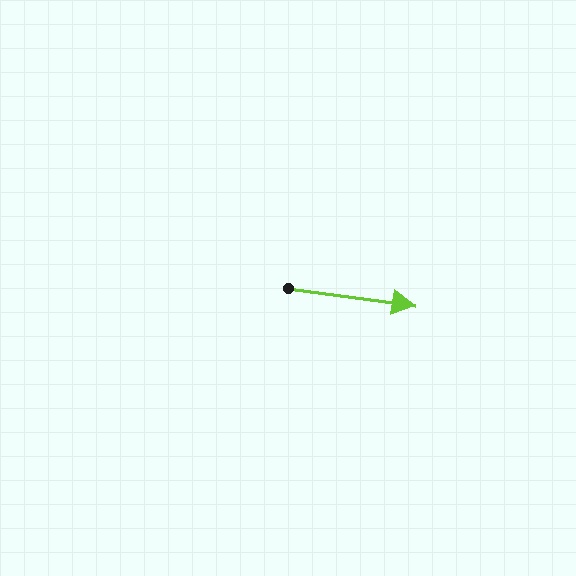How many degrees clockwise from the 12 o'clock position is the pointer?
Approximately 98 degrees.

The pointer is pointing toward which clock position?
Roughly 3 o'clock.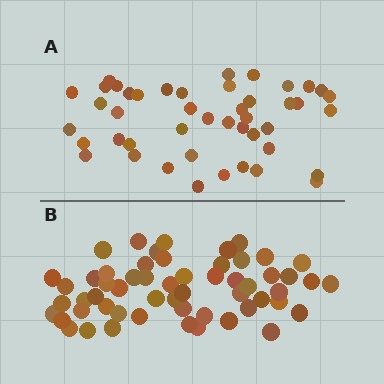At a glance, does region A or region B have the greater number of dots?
Region B (the bottom region) has more dots.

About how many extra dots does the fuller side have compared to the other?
Region B has roughly 12 or so more dots than region A.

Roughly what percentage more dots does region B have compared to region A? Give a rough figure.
About 25% more.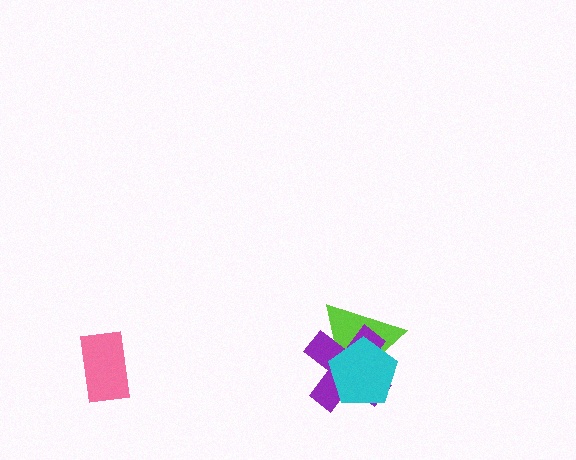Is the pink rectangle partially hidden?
No, no other shape covers it.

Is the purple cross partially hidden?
Yes, it is partially covered by another shape.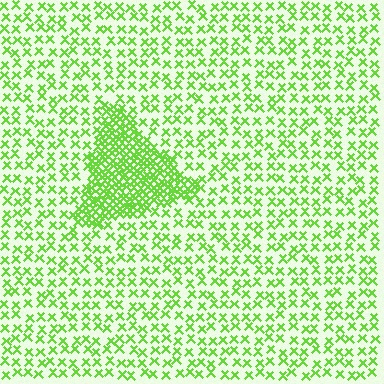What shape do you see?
I see a triangle.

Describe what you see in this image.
The image contains small lime elements arranged at two different densities. A triangle-shaped region is visible where the elements are more densely packed than the surrounding area.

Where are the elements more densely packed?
The elements are more densely packed inside the triangle boundary.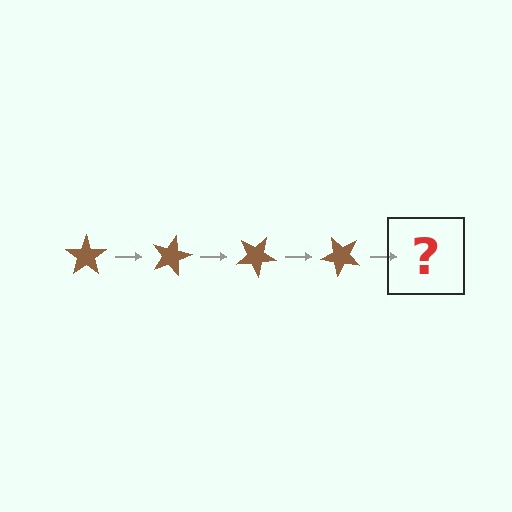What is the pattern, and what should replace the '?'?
The pattern is that the star rotates 15 degrees each step. The '?' should be a brown star rotated 60 degrees.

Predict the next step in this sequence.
The next step is a brown star rotated 60 degrees.